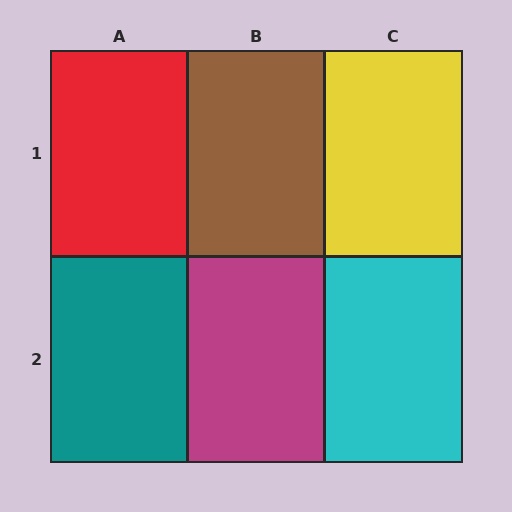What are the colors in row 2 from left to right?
Teal, magenta, cyan.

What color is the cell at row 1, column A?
Red.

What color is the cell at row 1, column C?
Yellow.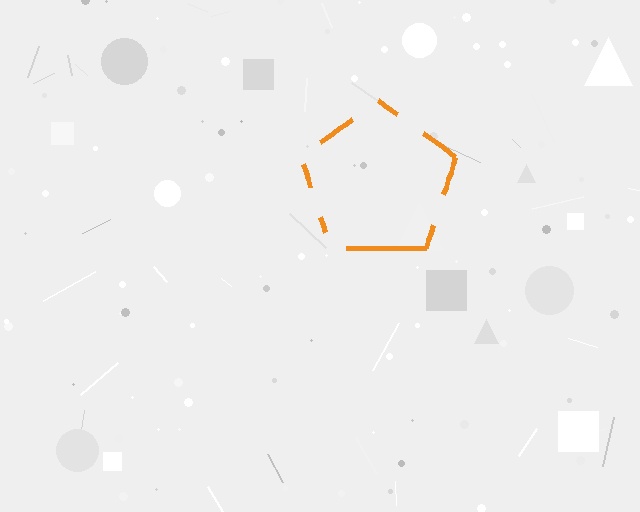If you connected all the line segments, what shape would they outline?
They would outline a pentagon.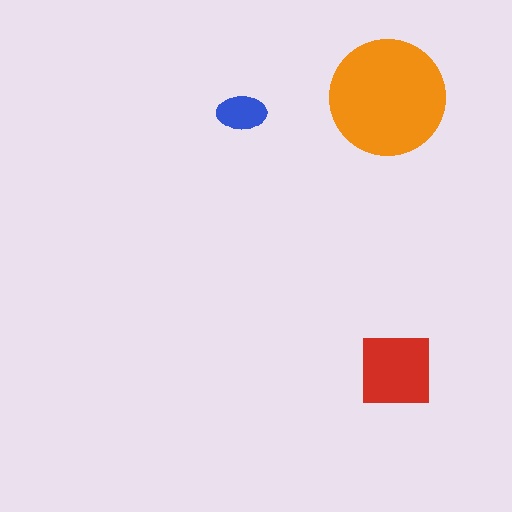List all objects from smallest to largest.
The blue ellipse, the red square, the orange circle.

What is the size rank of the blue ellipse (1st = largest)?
3rd.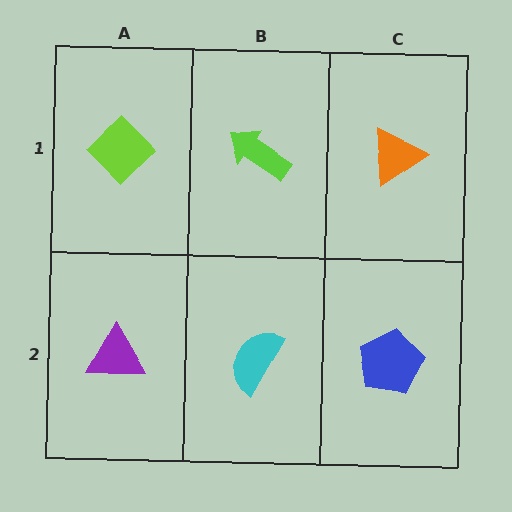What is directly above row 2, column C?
An orange triangle.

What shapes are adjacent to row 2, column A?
A lime diamond (row 1, column A), a cyan semicircle (row 2, column B).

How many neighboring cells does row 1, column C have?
2.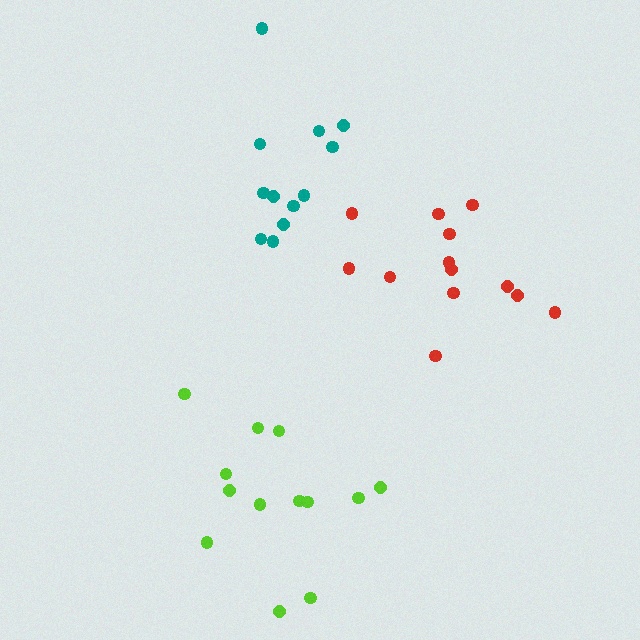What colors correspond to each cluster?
The clusters are colored: teal, lime, red.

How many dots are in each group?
Group 1: 12 dots, Group 2: 13 dots, Group 3: 13 dots (38 total).